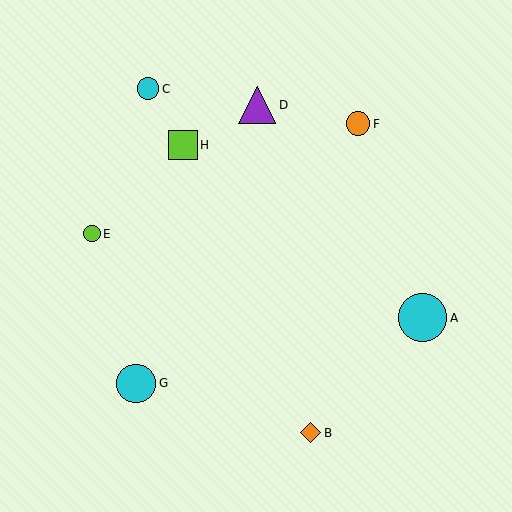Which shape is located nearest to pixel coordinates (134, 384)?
The cyan circle (labeled G) at (136, 383) is nearest to that location.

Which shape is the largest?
The cyan circle (labeled A) is the largest.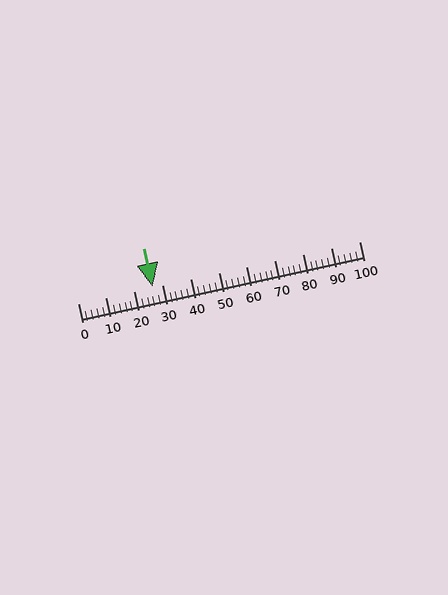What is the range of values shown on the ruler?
The ruler shows values from 0 to 100.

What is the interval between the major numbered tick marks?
The major tick marks are spaced 10 units apart.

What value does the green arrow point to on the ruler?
The green arrow points to approximately 27.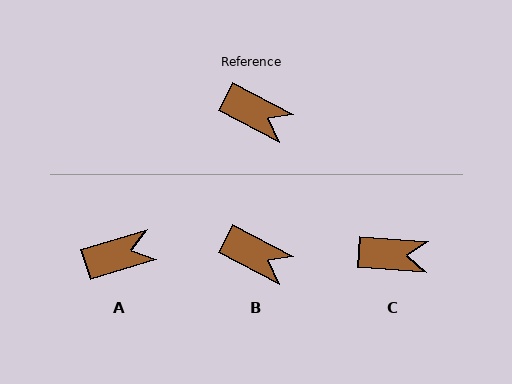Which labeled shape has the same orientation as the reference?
B.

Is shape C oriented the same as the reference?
No, it is off by about 24 degrees.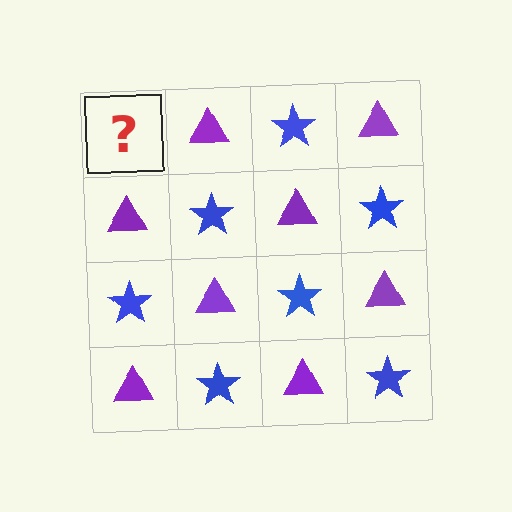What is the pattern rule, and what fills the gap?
The rule is that it alternates blue star and purple triangle in a checkerboard pattern. The gap should be filled with a blue star.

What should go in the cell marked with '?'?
The missing cell should contain a blue star.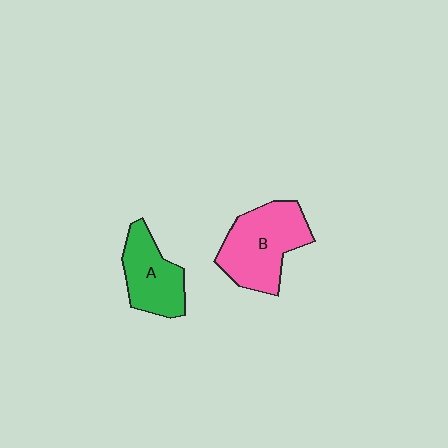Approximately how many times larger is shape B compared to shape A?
Approximately 1.4 times.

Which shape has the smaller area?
Shape A (green).